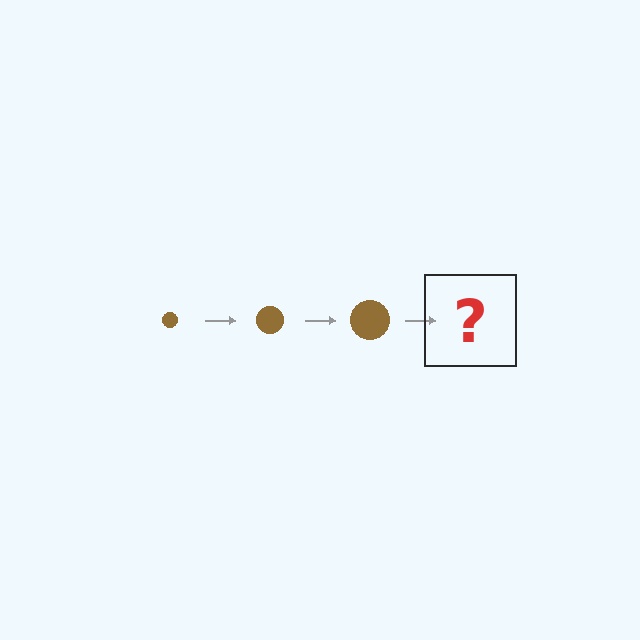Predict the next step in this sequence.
The next step is a brown circle, larger than the previous one.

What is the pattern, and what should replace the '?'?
The pattern is that the circle gets progressively larger each step. The '?' should be a brown circle, larger than the previous one.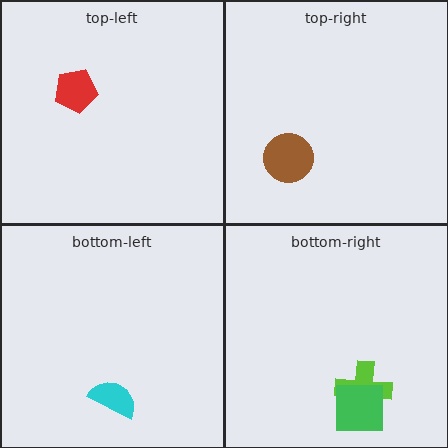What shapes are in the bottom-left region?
The cyan semicircle.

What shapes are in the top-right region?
The brown circle.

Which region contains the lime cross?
The bottom-right region.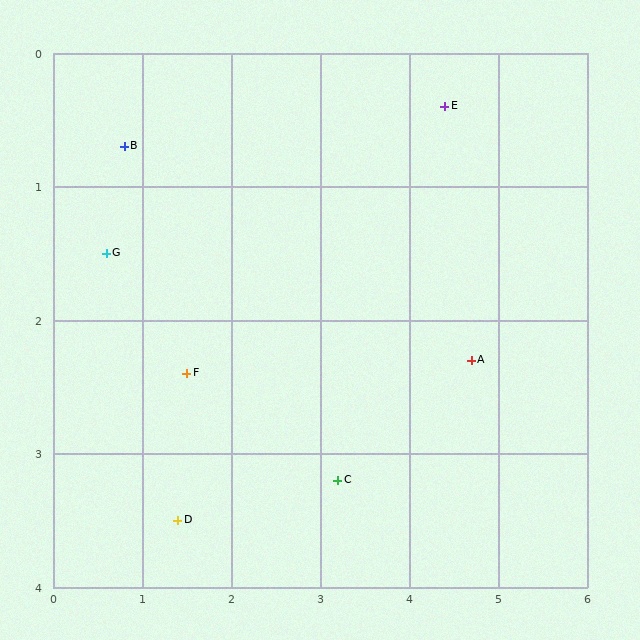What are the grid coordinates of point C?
Point C is at approximately (3.2, 3.2).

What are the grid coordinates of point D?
Point D is at approximately (1.4, 3.5).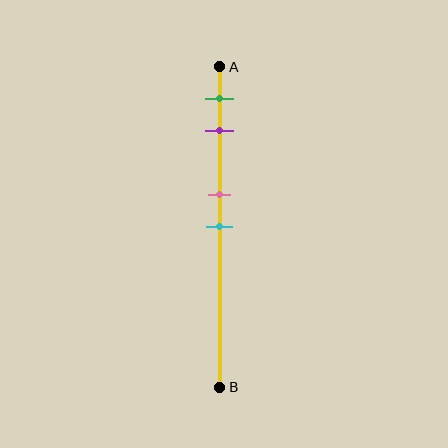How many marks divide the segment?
There are 4 marks dividing the segment.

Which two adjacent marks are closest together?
The pink and cyan marks are the closest adjacent pair.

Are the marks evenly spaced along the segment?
No, the marks are not evenly spaced.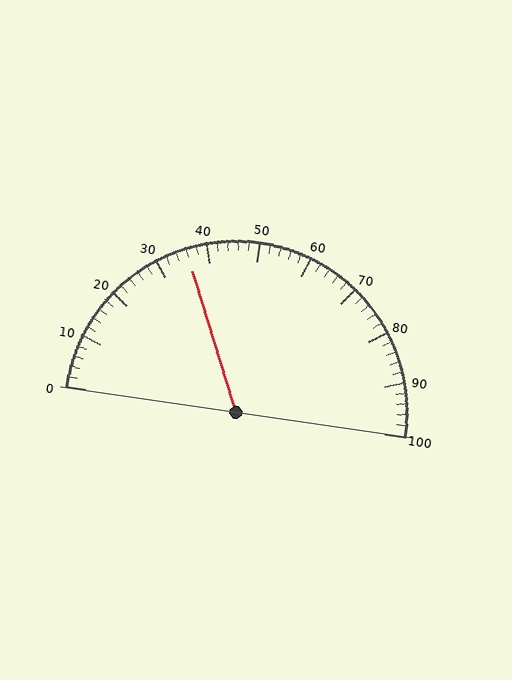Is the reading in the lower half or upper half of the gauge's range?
The reading is in the lower half of the range (0 to 100).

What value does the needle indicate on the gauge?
The needle indicates approximately 36.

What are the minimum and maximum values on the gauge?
The gauge ranges from 0 to 100.